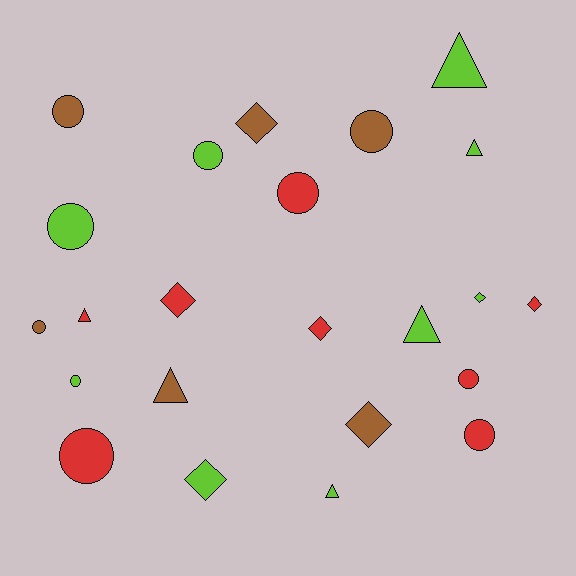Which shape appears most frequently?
Circle, with 10 objects.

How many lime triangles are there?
There are 4 lime triangles.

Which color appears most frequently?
Lime, with 9 objects.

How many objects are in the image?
There are 23 objects.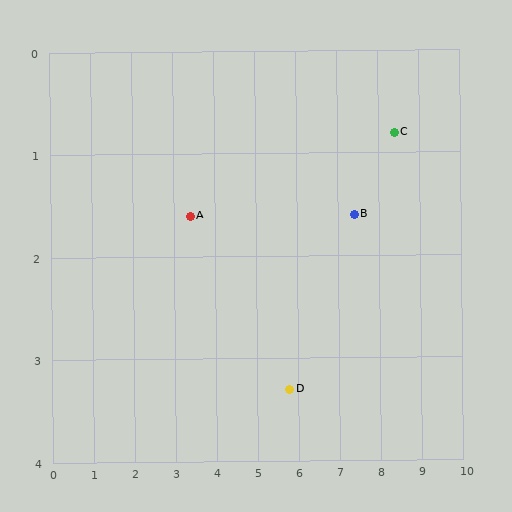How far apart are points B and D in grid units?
Points B and D are about 2.3 grid units apart.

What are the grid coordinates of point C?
Point C is at approximately (8.4, 0.8).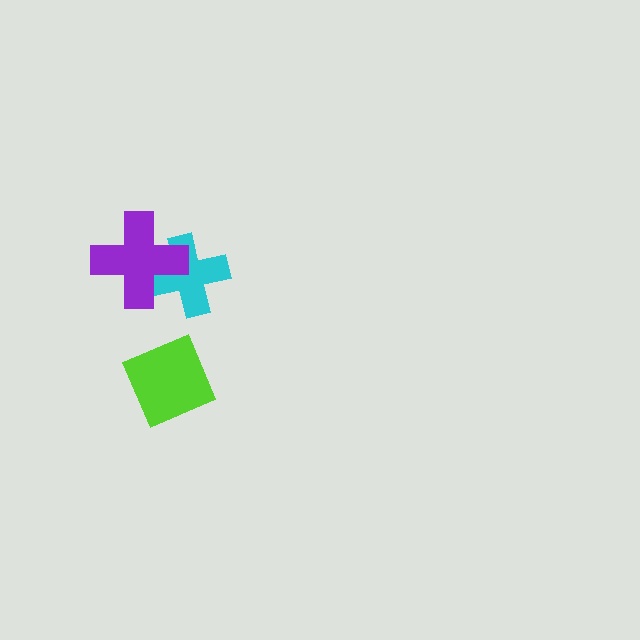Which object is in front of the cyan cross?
The purple cross is in front of the cyan cross.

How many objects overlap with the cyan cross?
1 object overlaps with the cyan cross.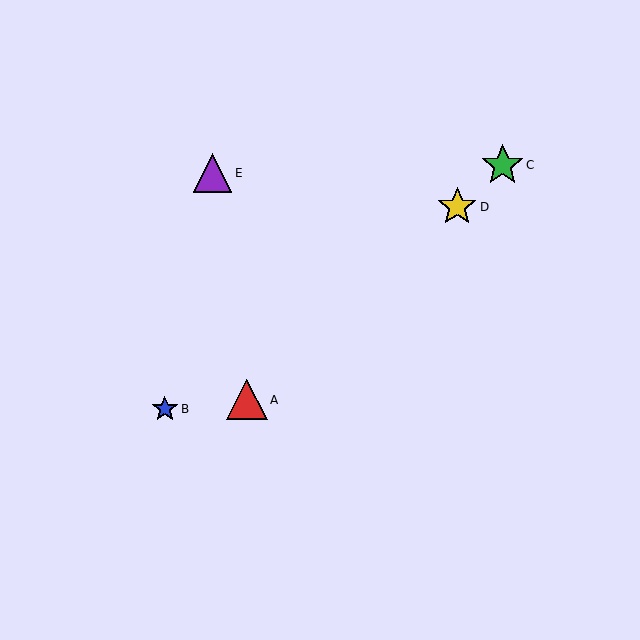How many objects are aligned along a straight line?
3 objects (A, C, D) are aligned along a straight line.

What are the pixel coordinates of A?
Object A is at (247, 400).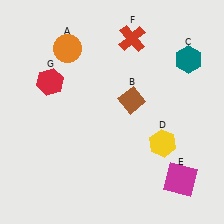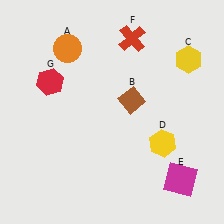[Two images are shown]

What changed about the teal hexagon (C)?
In Image 1, C is teal. In Image 2, it changed to yellow.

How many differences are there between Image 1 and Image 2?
There is 1 difference between the two images.